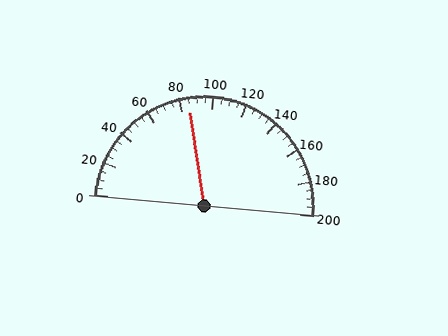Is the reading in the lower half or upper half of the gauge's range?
The reading is in the lower half of the range (0 to 200).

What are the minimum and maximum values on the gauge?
The gauge ranges from 0 to 200.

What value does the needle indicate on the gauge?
The needle indicates approximately 85.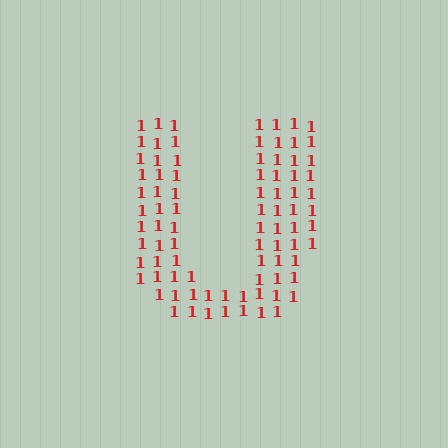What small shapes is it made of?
It is made of small digit 1's.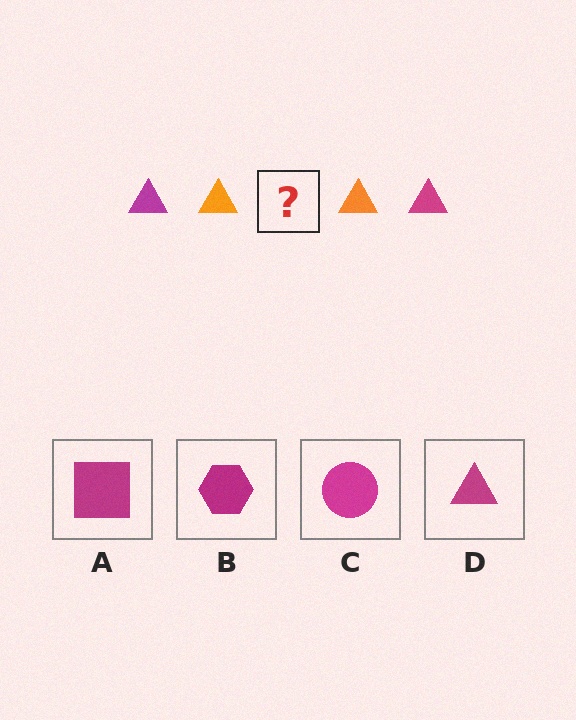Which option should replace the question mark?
Option D.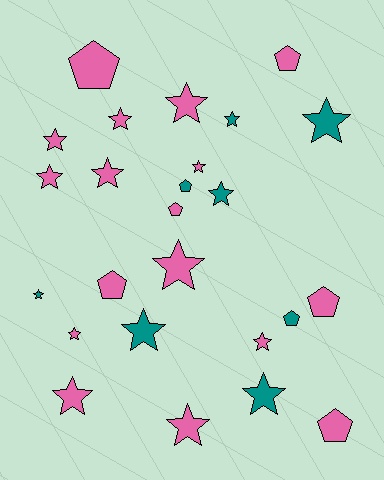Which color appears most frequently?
Pink, with 17 objects.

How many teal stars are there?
There are 6 teal stars.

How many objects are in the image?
There are 25 objects.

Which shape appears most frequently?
Star, with 17 objects.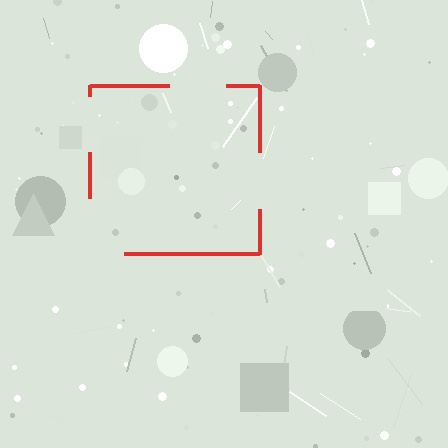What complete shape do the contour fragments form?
The contour fragments form a square.